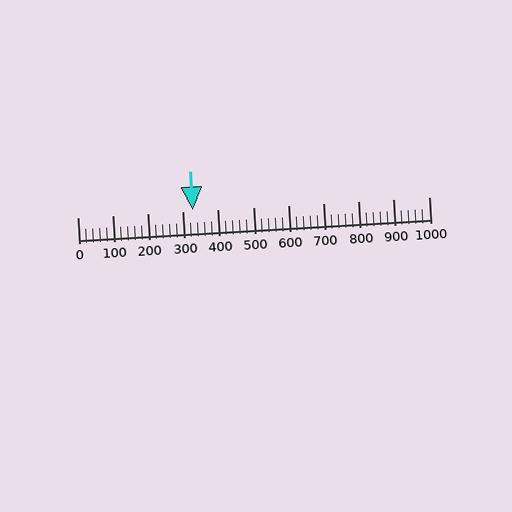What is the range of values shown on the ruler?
The ruler shows values from 0 to 1000.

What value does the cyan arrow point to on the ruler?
The cyan arrow points to approximately 328.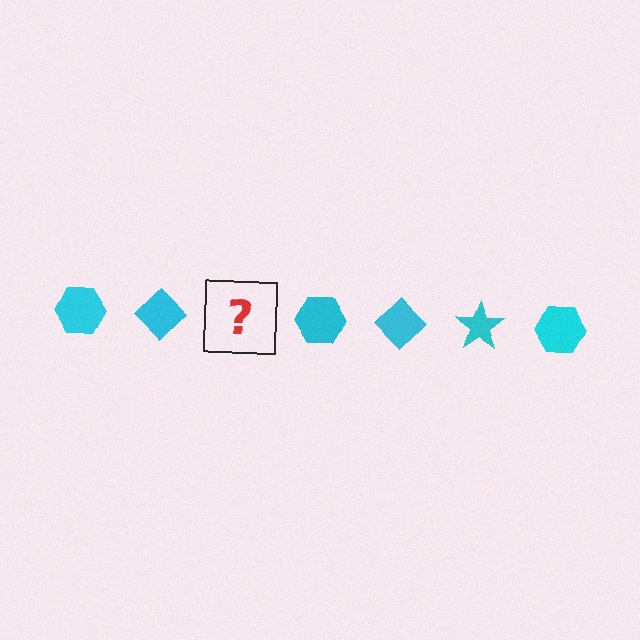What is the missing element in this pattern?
The missing element is a cyan star.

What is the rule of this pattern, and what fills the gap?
The rule is that the pattern cycles through hexagon, diamond, star shapes in cyan. The gap should be filled with a cyan star.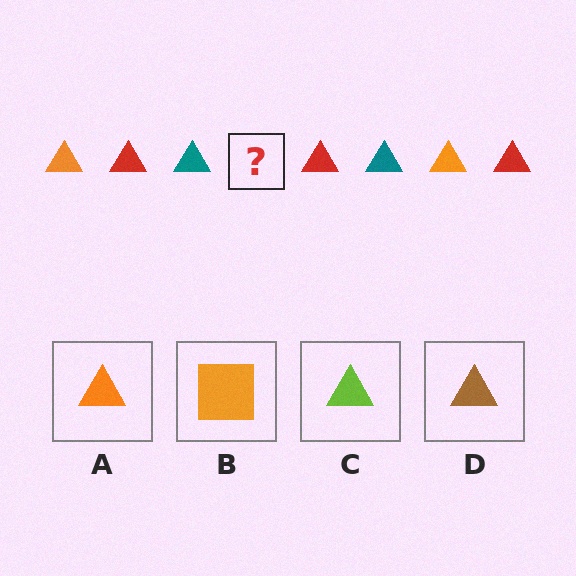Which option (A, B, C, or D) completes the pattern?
A.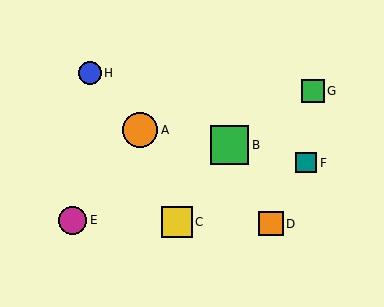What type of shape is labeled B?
Shape B is a green square.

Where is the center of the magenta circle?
The center of the magenta circle is at (72, 220).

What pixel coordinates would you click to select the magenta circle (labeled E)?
Click at (72, 220) to select the magenta circle E.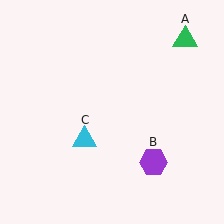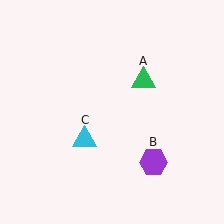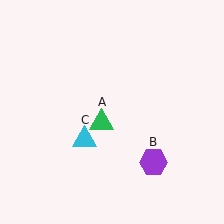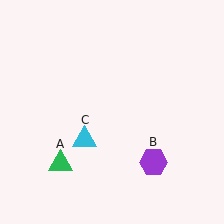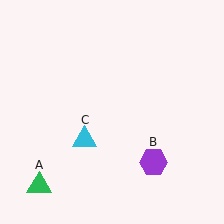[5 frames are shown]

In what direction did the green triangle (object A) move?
The green triangle (object A) moved down and to the left.